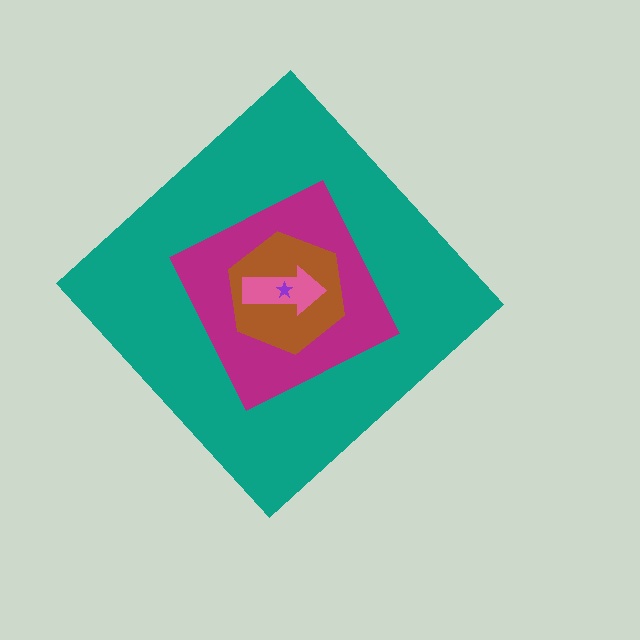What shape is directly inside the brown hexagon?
The pink arrow.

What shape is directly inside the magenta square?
The brown hexagon.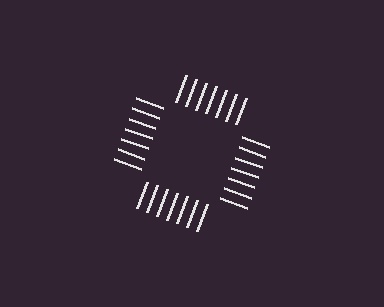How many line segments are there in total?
28 — 7 along each of the 4 edges.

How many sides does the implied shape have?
4 sides — the line-ends trace a square.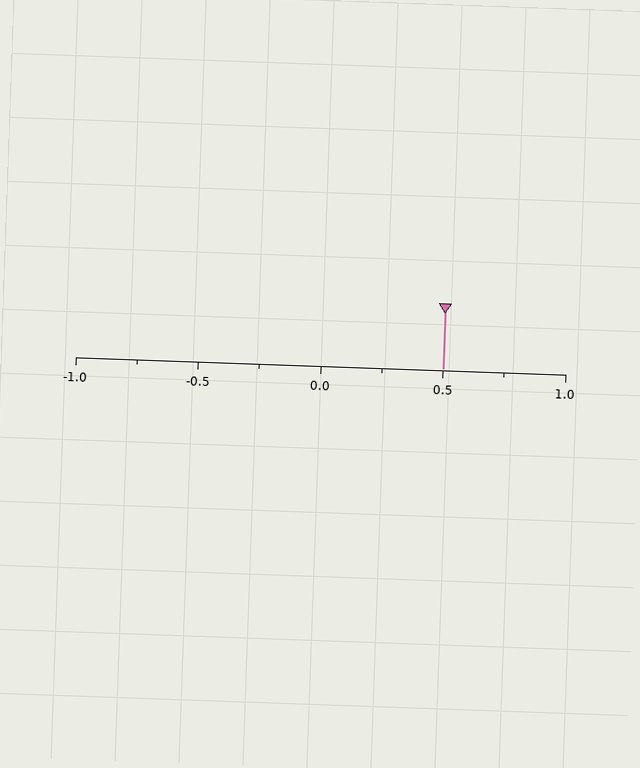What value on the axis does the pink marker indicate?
The marker indicates approximately 0.5.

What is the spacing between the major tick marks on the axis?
The major ticks are spaced 0.5 apart.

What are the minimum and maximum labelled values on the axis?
The axis runs from -1.0 to 1.0.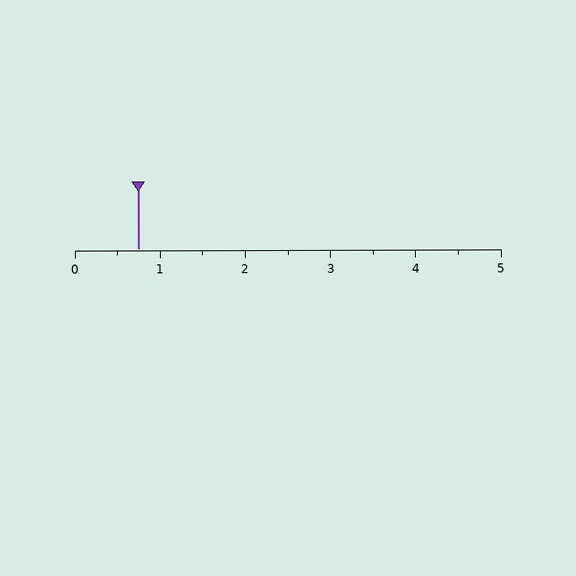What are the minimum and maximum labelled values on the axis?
The axis runs from 0 to 5.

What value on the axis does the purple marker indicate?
The marker indicates approximately 0.8.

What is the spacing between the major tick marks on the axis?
The major ticks are spaced 1 apart.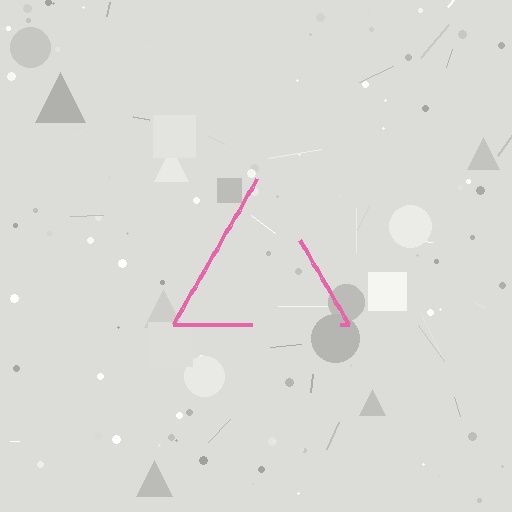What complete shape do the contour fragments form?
The contour fragments form a triangle.